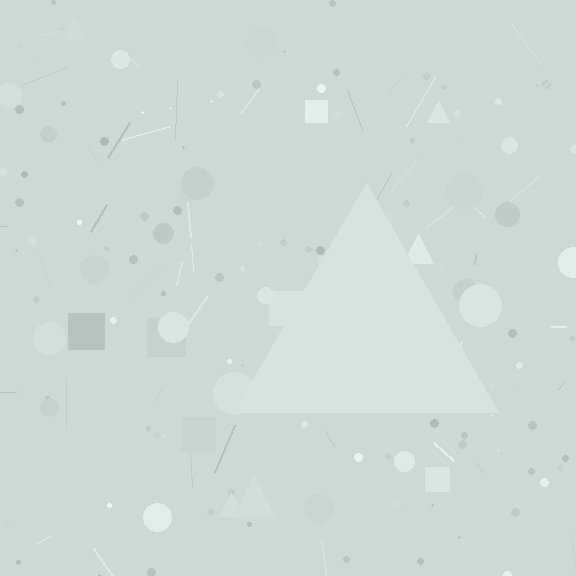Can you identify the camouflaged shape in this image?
The camouflaged shape is a triangle.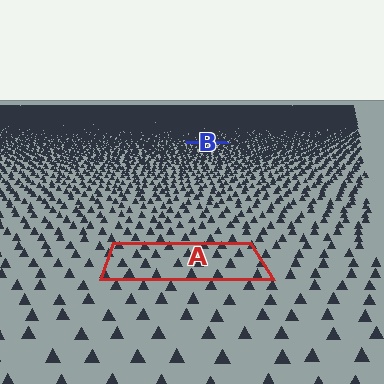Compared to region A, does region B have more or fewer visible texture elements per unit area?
Region B has more texture elements per unit area — they are packed more densely because it is farther away.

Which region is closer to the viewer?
Region A is closer. The texture elements there are larger and more spread out.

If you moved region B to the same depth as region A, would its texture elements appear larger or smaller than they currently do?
They would appear larger. At a closer depth, the same texture elements are projected at a bigger on-screen size.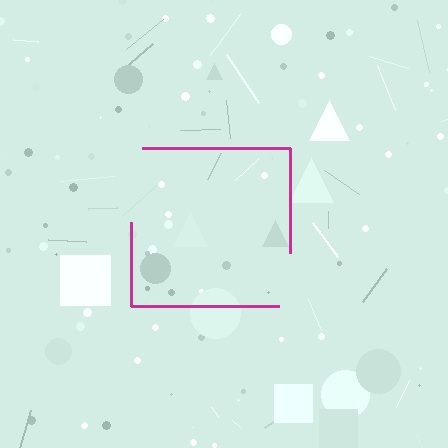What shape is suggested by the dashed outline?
The dashed outline suggests a square.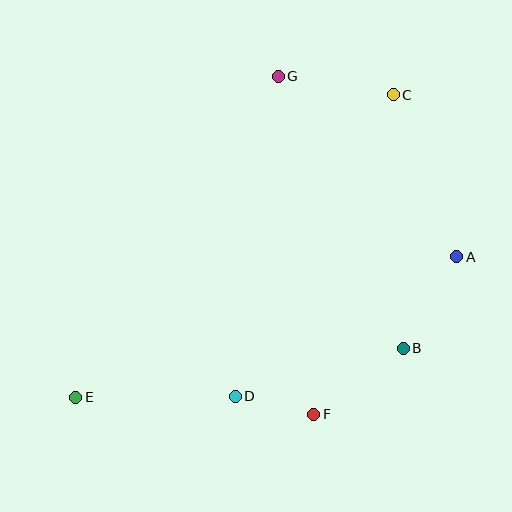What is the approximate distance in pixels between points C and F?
The distance between C and F is approximately 329 pixels.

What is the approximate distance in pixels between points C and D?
The distance between C and D is approximately 340 pixels.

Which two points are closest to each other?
Points D and F are closest to each other.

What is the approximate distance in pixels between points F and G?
The distance between F and G is approximately 340 pixels.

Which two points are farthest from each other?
Points C and E are farthest from each other.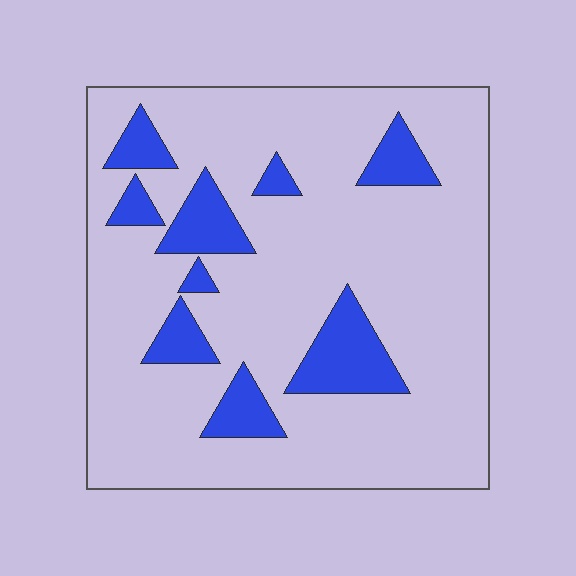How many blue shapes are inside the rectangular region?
9.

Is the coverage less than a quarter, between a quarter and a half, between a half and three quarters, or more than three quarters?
Less than a quarter.